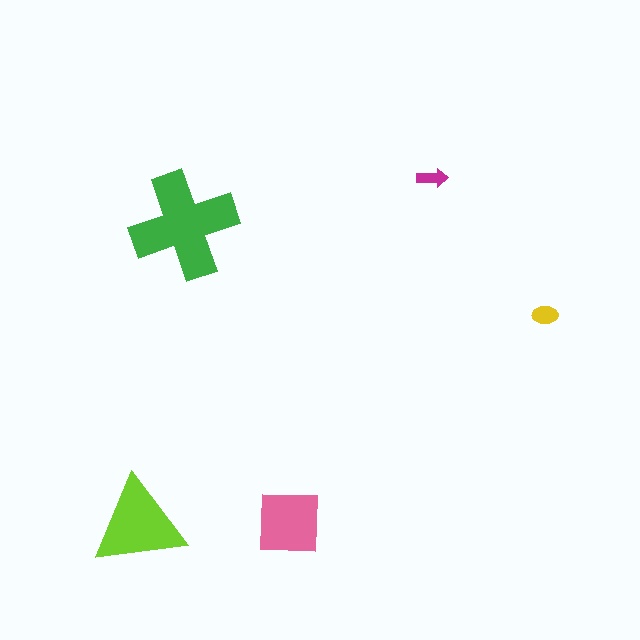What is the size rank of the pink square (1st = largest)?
3rd.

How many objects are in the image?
There are 5 objects in the image.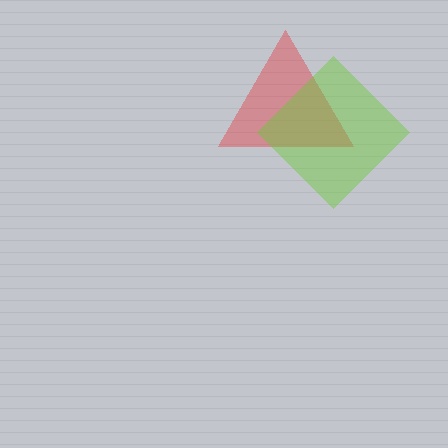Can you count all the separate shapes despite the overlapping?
Yes, there are 2 separate shapes.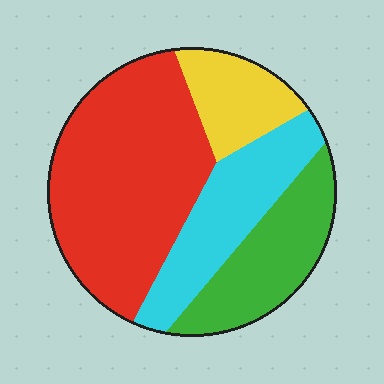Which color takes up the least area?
Yellow, at roughly 15%.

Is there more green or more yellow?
Green.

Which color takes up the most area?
Red, at roughly 45%.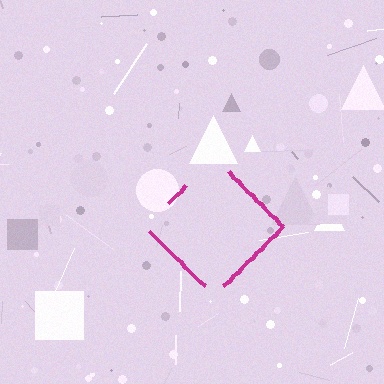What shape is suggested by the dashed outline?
The dashed outline suggests a diamond.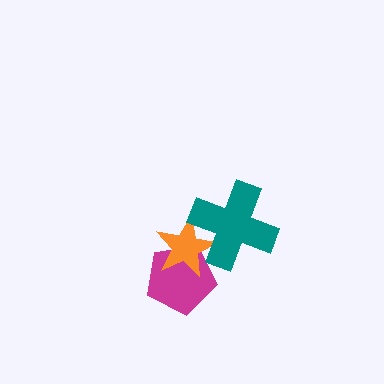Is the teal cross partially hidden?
No, no other shape covers it.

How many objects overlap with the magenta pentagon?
1 object overlaps with the magenta pentagon.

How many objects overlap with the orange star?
2 objects overlap with the orange star.